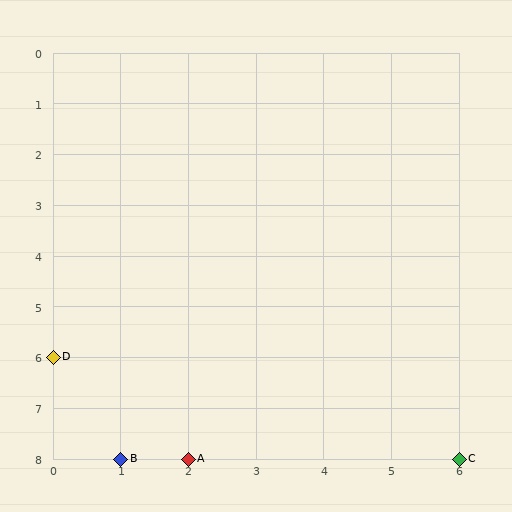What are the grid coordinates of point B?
Point B is at grid coordinates (1, 8).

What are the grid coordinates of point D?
Point D is at grid coordinates (0, 6).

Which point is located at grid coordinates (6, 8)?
Point C is at (6, 8).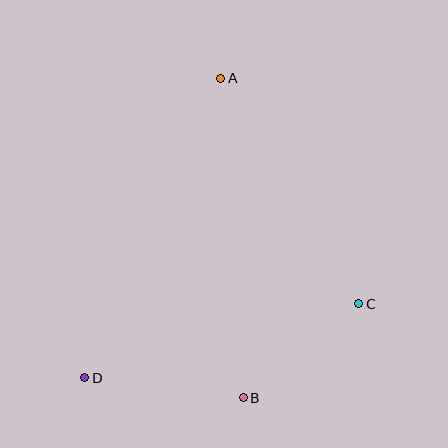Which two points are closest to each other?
Points B and C are closest to each other.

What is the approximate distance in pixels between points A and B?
The distance between A and B is approximately 320 pixels.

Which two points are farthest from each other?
Points A and D are farthest from each other.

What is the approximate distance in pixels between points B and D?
The distance between B and D is approximately 159 pixels.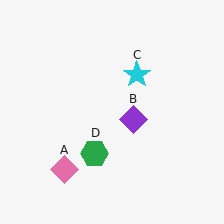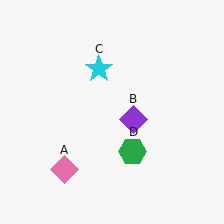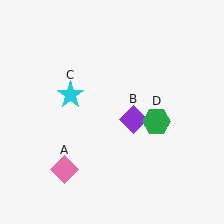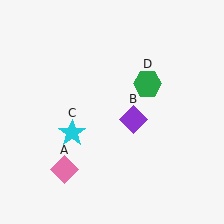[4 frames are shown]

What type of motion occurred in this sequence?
The cyan star (object C), green hexagon (object D) rotated counterclockwise around the center of the scene.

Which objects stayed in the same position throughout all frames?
Pink diamond (object A) and purple diamond (object B) remained stationary.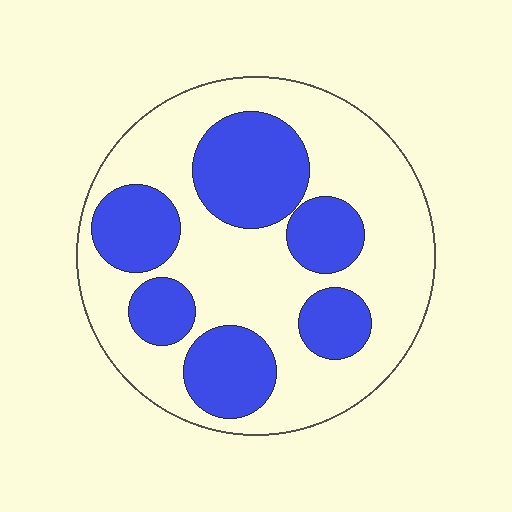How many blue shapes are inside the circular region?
6.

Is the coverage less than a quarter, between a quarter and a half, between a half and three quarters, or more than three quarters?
Between a quarter and a half.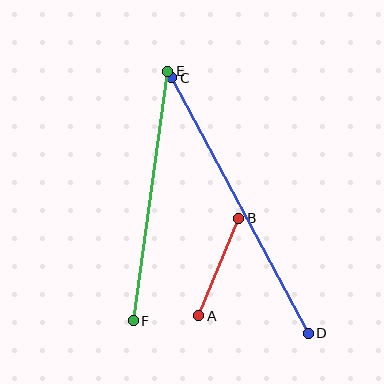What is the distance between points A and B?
The distance is approximately 106 pixels.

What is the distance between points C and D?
The distance is approximately 289 pixels.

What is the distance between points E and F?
The distance is approximately 252 pixels.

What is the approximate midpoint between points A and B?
The midpoint is at approximately (219, 267) pixels.